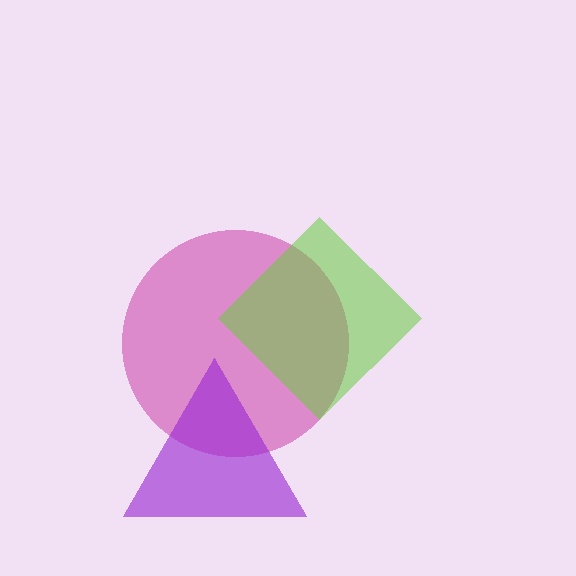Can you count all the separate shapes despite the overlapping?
Yes, there are 3 separate shapes.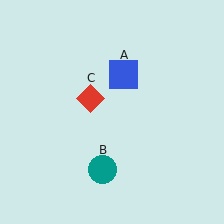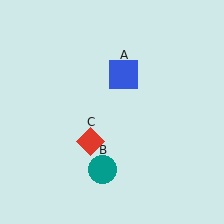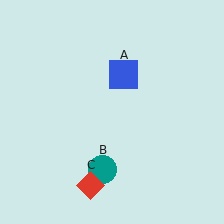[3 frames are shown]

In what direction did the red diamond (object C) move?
The red diamond (object C) moved down.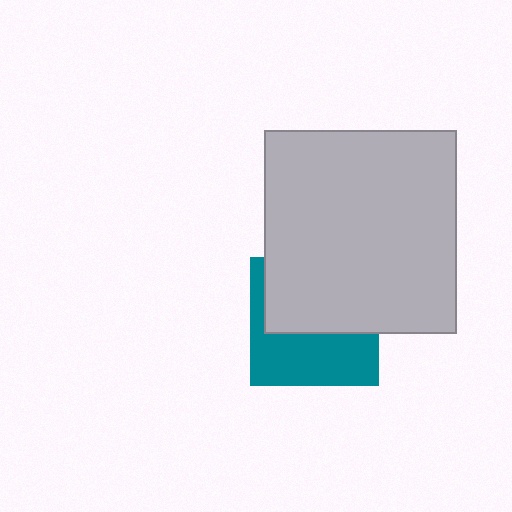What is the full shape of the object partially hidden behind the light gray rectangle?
The partially hidden object is a teal square.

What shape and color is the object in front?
The object in front is a light gray rectangle.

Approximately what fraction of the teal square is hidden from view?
Roughly 53% of the teal square is hidden behind the light gray rectangle.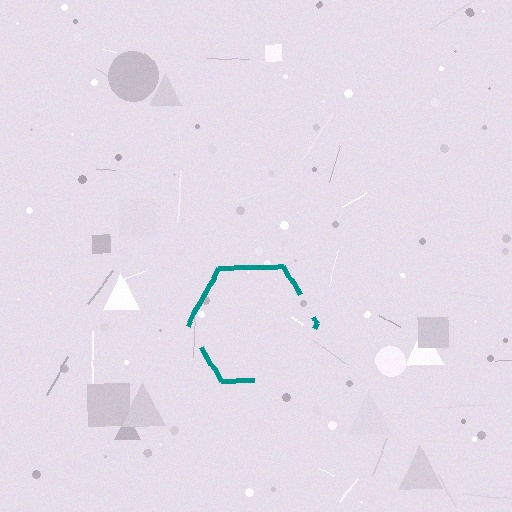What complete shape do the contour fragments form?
The contour fragments form a hexagon.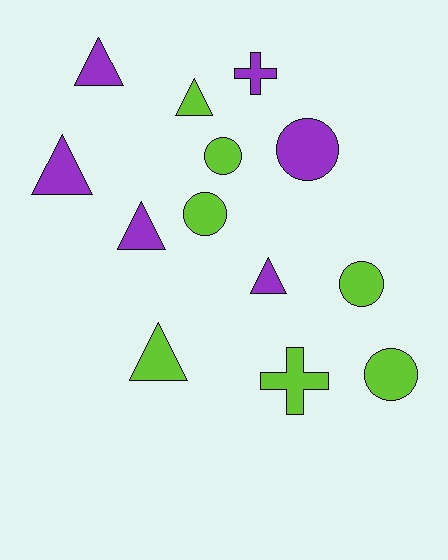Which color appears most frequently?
Lime, with 7 objects.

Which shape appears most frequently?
Triangle, with 6 objects.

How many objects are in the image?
There are 13 objects.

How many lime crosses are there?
There is 1 lime cross.